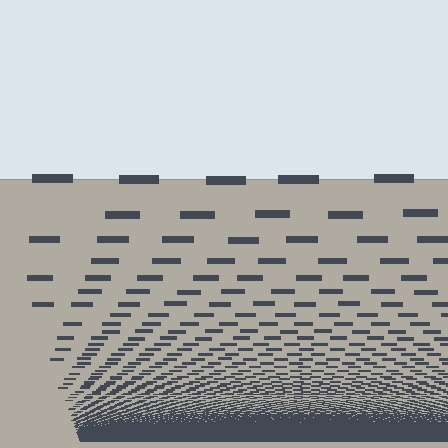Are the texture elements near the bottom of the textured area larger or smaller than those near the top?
Smaller. The gradient is inverted — elements near the bottom are smaller and denser.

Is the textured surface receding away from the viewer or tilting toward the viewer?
The surface appears to tilt toward the viewer. Texture elements get larger and sparser toward the top.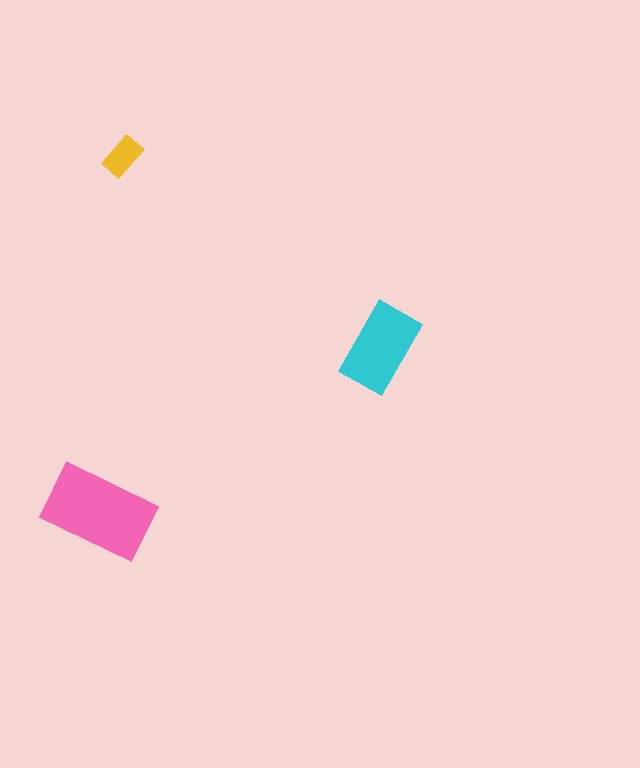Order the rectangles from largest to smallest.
the pink one, the cyan one, the yellow one.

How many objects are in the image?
There are 3 objects in the image.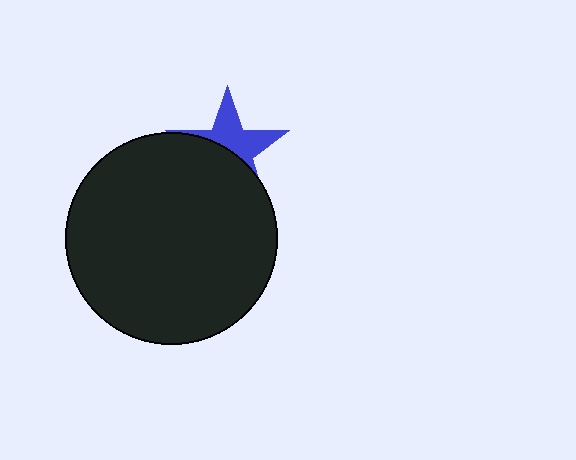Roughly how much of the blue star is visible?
About half of it is visible (roughly 48%).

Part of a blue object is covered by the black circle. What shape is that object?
It is a star.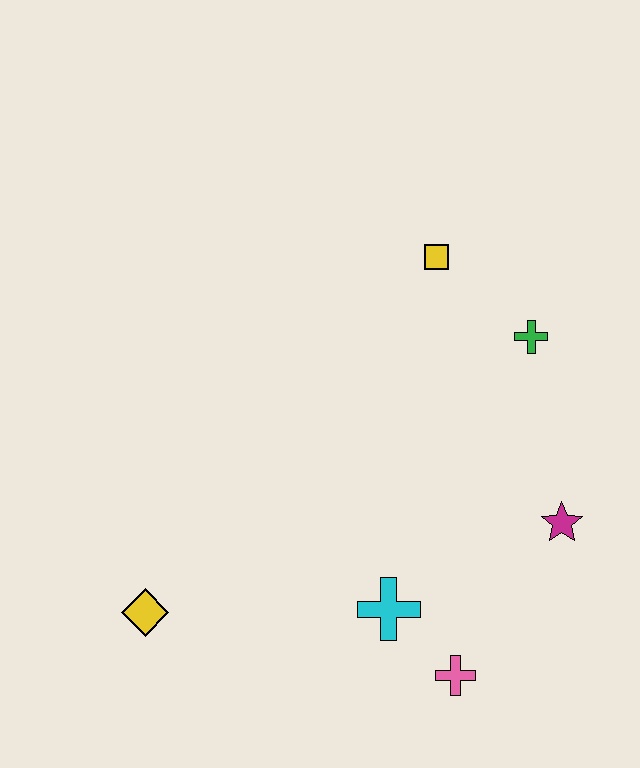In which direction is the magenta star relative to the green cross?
The magenta star is below the green cross.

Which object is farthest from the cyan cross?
The yellow square is farthest from the cyan cross.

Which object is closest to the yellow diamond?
The cyan cross is closest to the yellow diamond.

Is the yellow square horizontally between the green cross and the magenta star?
No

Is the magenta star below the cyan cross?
No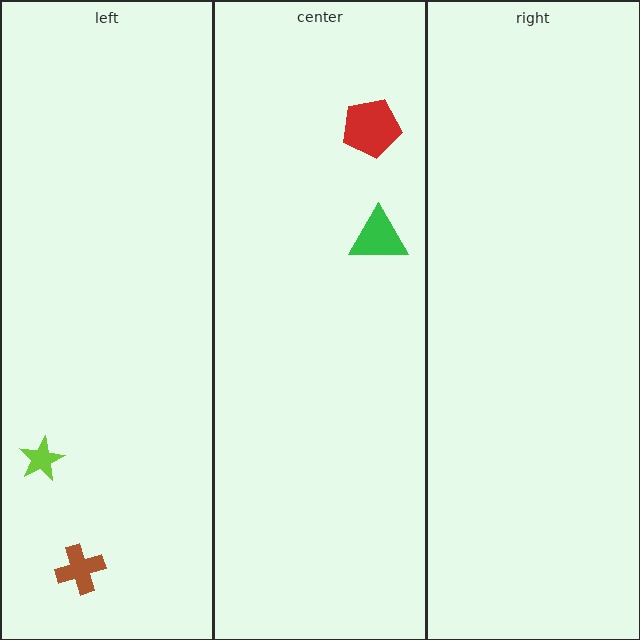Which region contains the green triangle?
The center region.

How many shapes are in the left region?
2.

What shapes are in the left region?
The lime star, the brown cross.